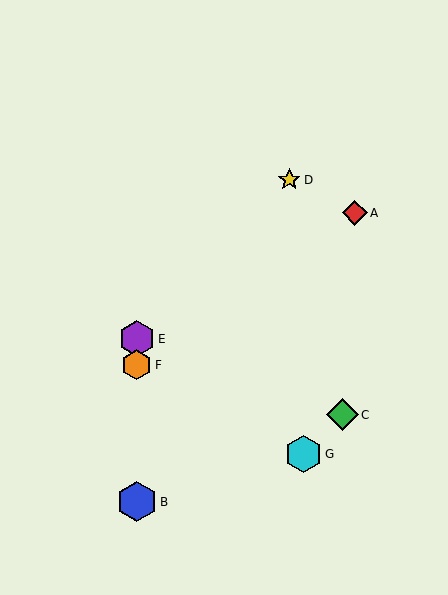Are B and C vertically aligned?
No, B is at x≈137 and C is at x≈342.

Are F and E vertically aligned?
Yes, both are at x≈137.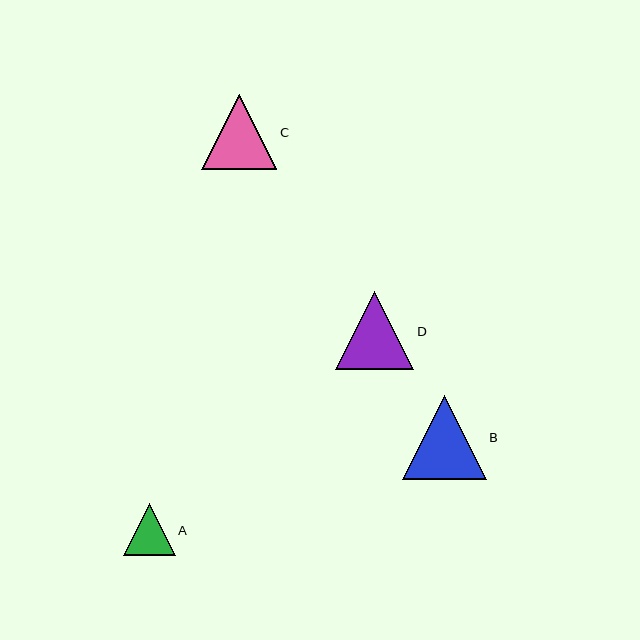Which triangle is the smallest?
Triangle A is the smallest with a size of approximately 52 pixels.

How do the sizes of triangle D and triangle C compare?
Triangle D and triangle C are approximately the same size.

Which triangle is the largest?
Triangle B is the largest with a size of approximately 84 pixels.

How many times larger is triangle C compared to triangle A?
Triangle C is approximately 1.4 times the size of triangle A.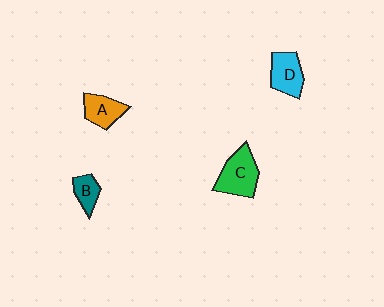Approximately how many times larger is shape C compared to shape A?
Approximately 1.4 times.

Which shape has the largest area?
Shape C (green).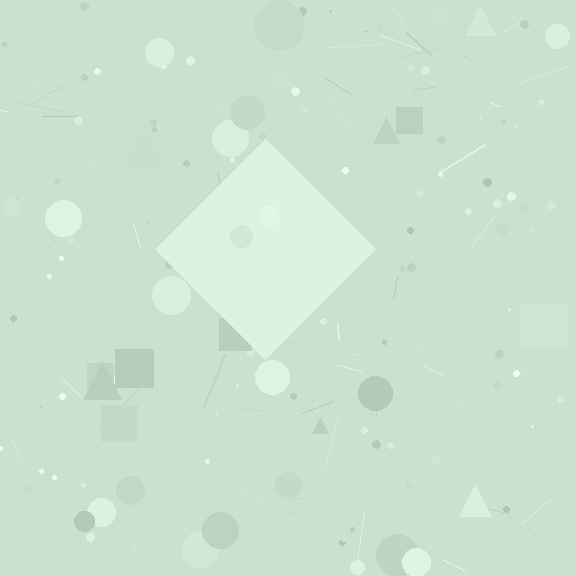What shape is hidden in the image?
A diamond is hidden in the image.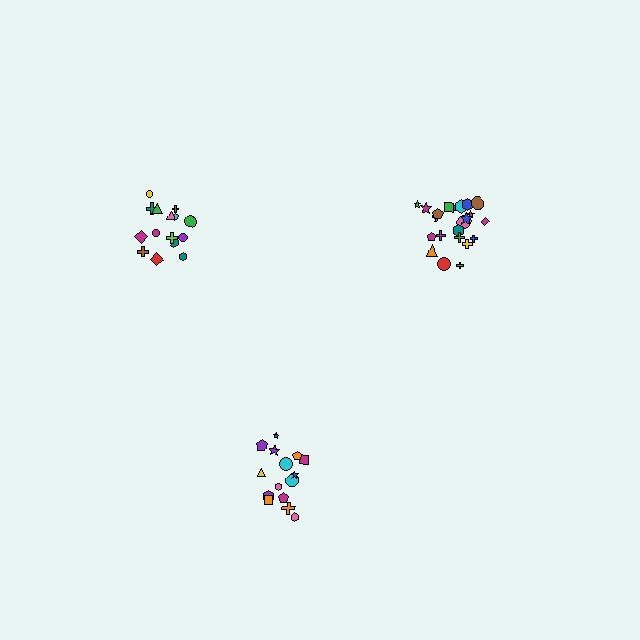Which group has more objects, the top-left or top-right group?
The top-right group.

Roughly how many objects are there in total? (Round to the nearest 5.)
Roughly 50 objects in total.